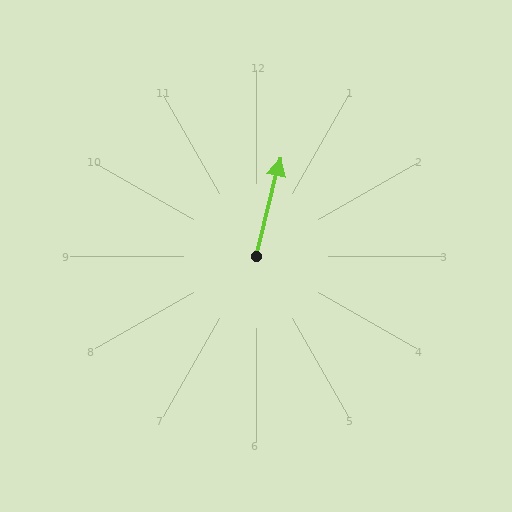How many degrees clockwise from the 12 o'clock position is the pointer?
Approximately 14 degrees.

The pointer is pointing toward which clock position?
Roughly 12 o'clock.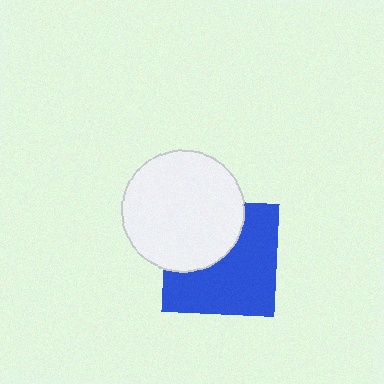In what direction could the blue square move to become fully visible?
The blue square could move toward the lower-right. That would shift it out from behind the white circle entirely.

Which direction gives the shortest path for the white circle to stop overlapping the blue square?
Moving toward the upper-left gives the shortest separation.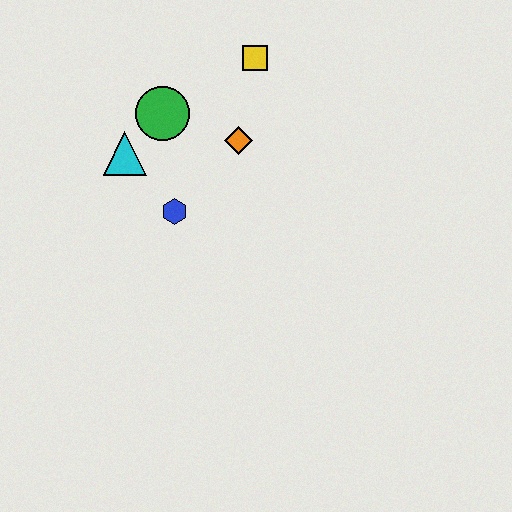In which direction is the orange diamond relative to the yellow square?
The orange diamond is below the yellow square.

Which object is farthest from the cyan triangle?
The yellow square is farthest from the cyan triangle.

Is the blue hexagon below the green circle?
Yes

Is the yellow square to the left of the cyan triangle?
No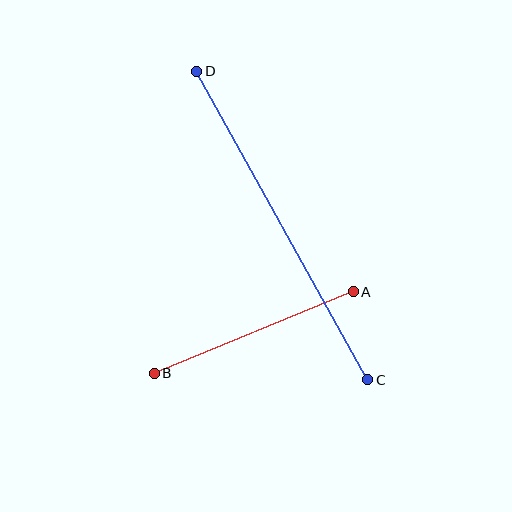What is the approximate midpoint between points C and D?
The midpoint is at approximately (282, 225) pixels.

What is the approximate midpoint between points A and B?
The midpoint is at approximately (254, 332) pixels.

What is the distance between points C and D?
The distance is approximately 353 pixels.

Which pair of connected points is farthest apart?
Points C and D are farthest apart.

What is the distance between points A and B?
The distance is approximately 215 pixels.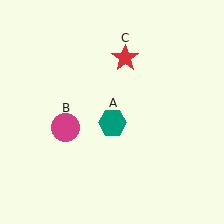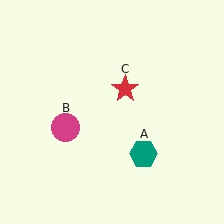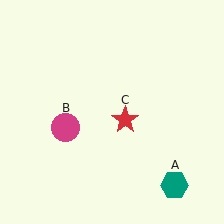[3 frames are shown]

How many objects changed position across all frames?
2 objects changed position: teal hexagon (object A), red star (object C).